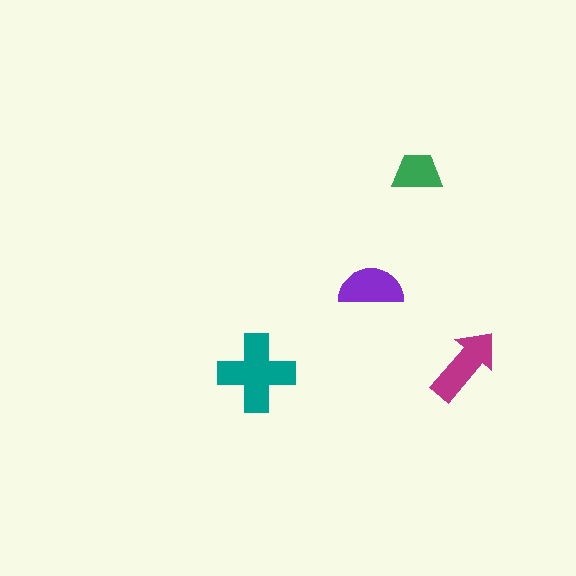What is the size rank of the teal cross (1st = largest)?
1st.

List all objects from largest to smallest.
The teal cross, the magenta arrow, the purple semicircle, the green trapezoid.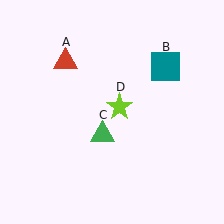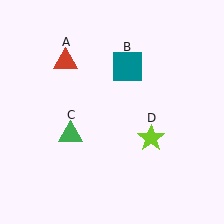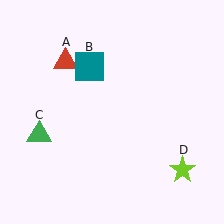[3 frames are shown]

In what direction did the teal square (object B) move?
The teal square (object B) moved left.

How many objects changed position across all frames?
3 objects changed position: teal square (object B), green triangle (object C), lime star (object D).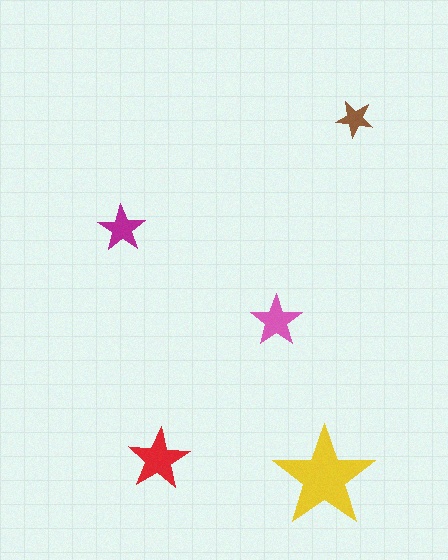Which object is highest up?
The brown star is topmost.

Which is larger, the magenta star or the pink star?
The pink one.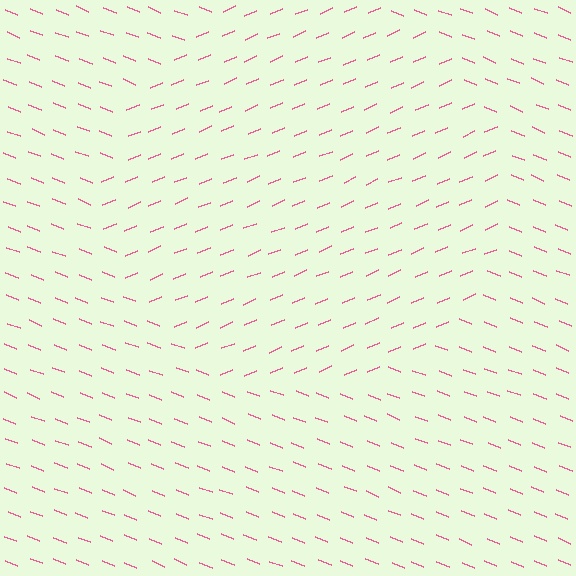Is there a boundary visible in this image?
Yes, there is a texture boundary formed by a change in line orientation.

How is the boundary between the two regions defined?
The boundary is defined purely by a change in line orientation (approximately 45 degrees difference). All lines are the same color and thickness.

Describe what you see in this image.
The image is filled with small pink line segments. A circle region in the image has lines oriented differently from the surrounding lines, creating a visible texture boundary.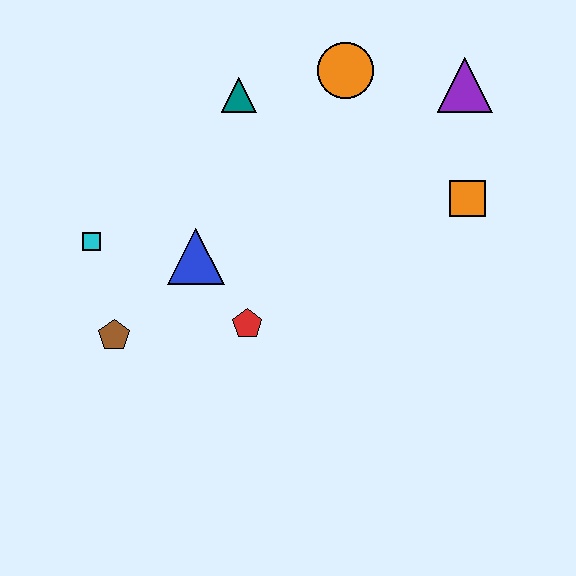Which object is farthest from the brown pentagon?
The purple triangle is farthest from the brown pentagon.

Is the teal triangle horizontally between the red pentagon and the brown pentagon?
Yes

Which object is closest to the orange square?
The purple triangle is closest to the orange square.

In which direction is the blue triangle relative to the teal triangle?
The blue triangle is below the teal triangle.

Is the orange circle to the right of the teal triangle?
Yes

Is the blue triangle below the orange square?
Yes